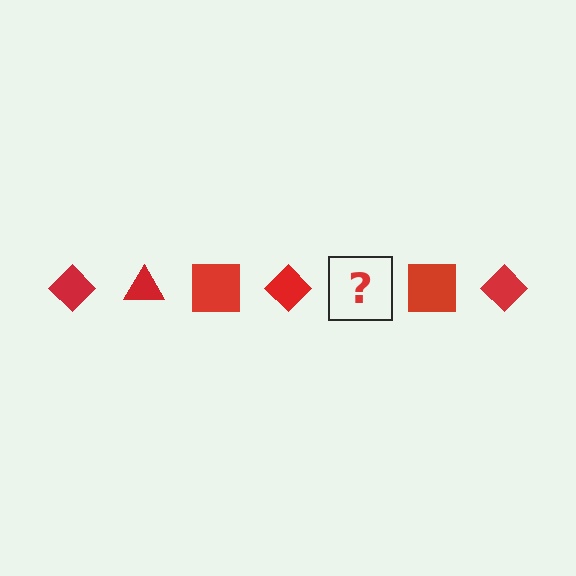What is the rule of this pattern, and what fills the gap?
The rule is that the pattern cycles through diamond, triangle, square shapes in red. The gap should be filled with a red triangle.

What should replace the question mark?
The question mark should be replaced with a red triangle.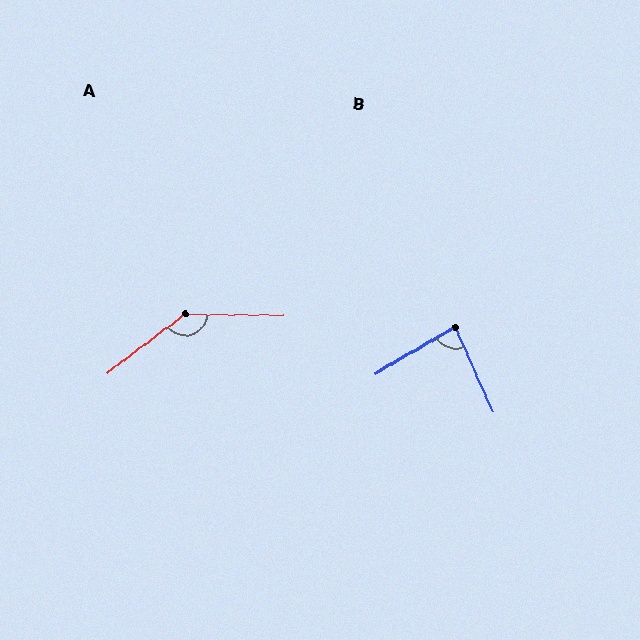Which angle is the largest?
A, at approximately 142 degrees.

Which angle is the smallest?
B, at approximately 84 degrees.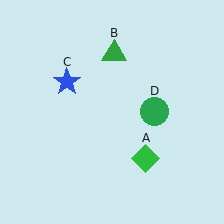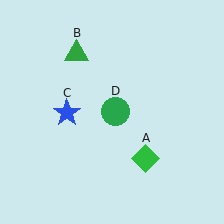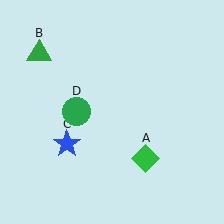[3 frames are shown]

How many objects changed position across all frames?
3 objects changed position: green triangle (object B), blue star (object C), green circle (object D).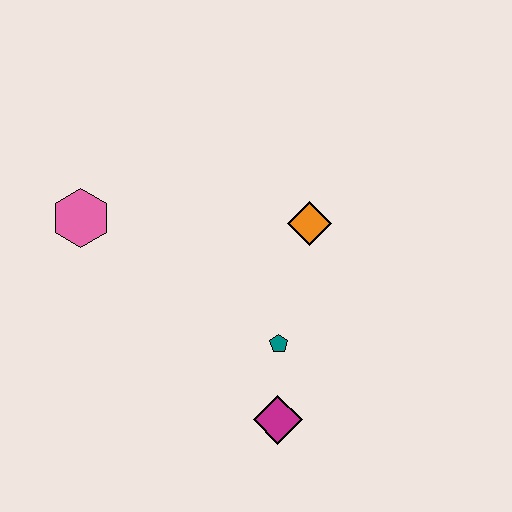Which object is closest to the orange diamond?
The teal pentagon is closest to the orange diamond.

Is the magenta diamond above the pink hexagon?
No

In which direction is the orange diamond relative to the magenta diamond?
The orange diamond is above the magenta diamond.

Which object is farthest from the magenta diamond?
The pink hexagon is farthest from the magenta diamond.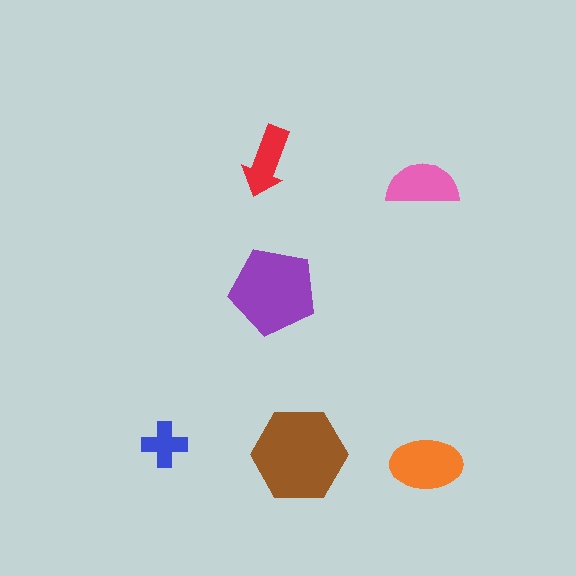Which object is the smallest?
The blue cross.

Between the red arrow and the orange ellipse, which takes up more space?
The orange ellipse.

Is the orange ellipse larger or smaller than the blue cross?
Larger.